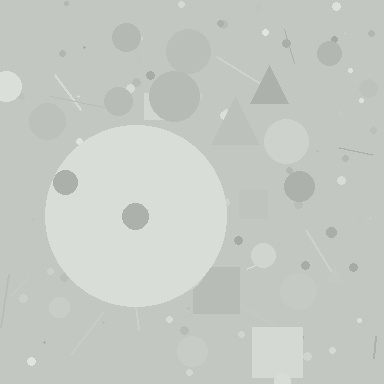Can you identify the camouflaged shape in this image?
The camouflaged shape is a circle.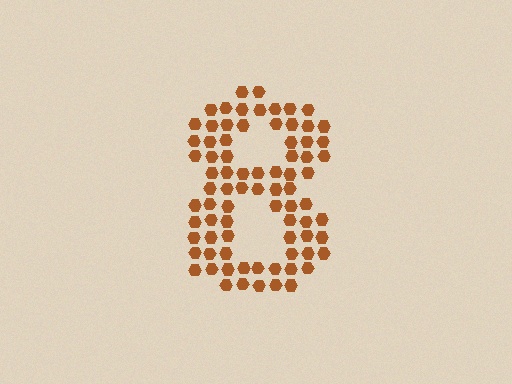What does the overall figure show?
The overall figure shows the digit 8.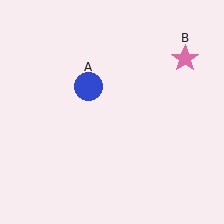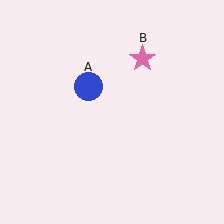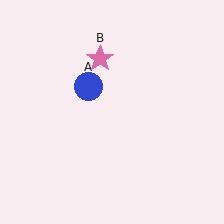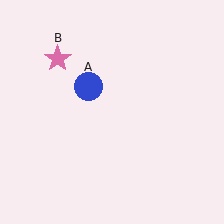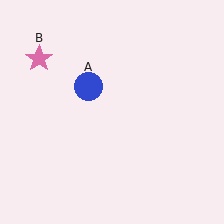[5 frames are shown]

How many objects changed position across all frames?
1 object changed position: pink star (object B).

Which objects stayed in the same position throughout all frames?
Blue circle (object A) remained stationary.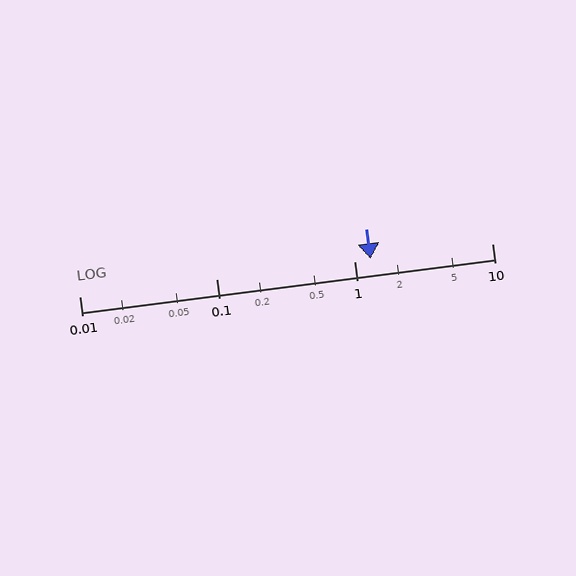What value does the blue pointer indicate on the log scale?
The pointer indicates approximately 1.3.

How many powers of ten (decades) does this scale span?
The scale spans 3 decades, from 0.01 to 10.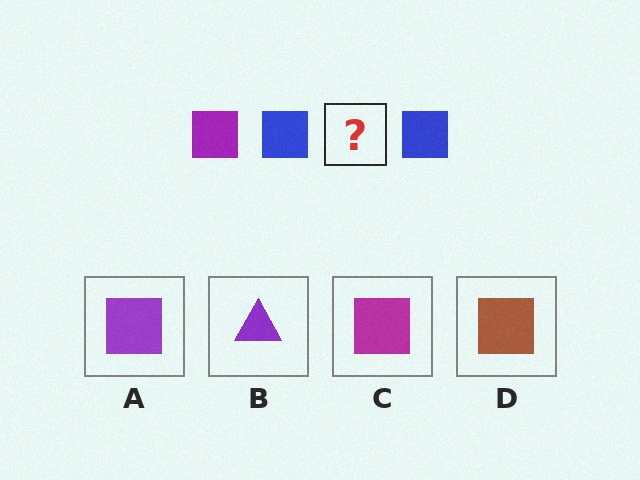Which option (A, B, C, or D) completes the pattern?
A.